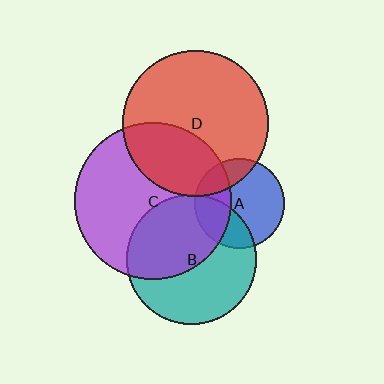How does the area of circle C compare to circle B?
Approximately 1.5 times.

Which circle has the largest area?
Circle C (purple).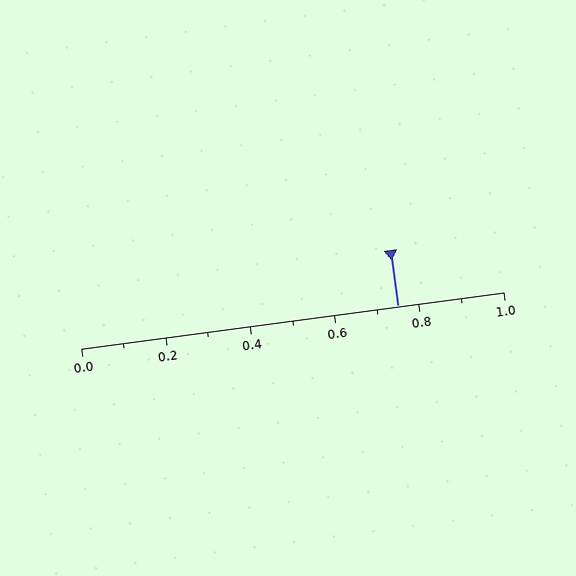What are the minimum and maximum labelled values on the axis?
The axis runs from 0.0 to 1.0.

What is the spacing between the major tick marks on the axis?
The major ticks are spaced 0.2 apart.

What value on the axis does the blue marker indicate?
The marker indicates approximately 0.75.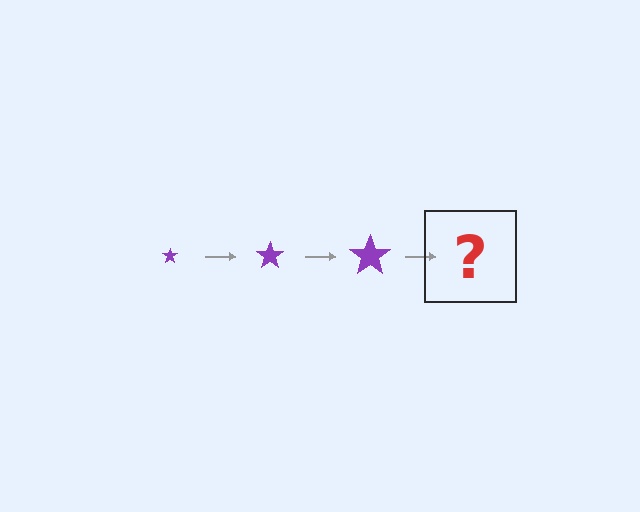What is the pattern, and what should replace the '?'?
The pattern is that the star gets progressively larger each step. The '?' should be a purple star, larger than the previous one.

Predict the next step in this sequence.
The next step is a purple star, larger than the previous one.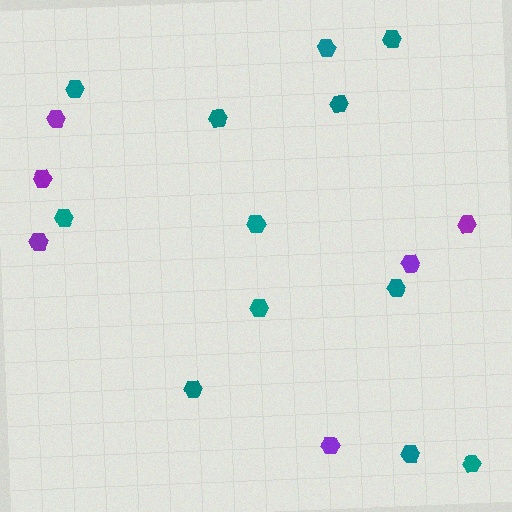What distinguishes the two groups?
There are 2 groups: one group of purple hexagons (6) and one group of teal hexagons (12).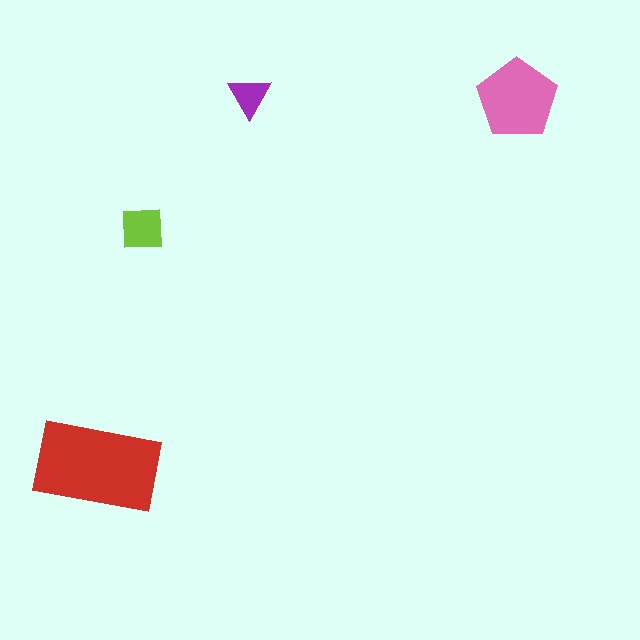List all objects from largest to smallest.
The red rectangle, the pink pentagon, the lime square, the purple triangle.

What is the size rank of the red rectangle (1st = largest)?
1st.